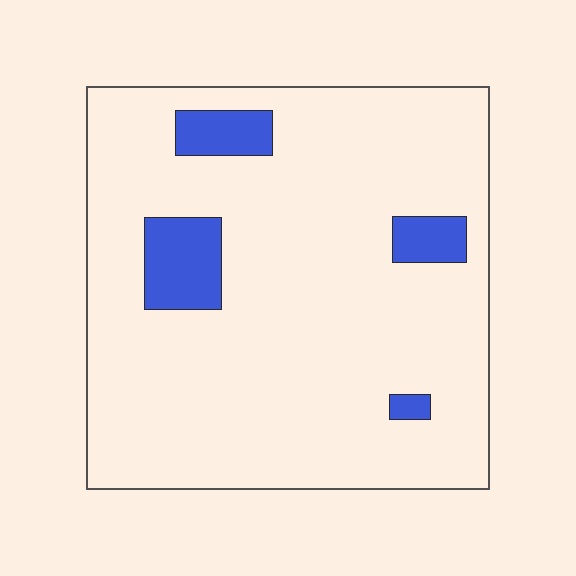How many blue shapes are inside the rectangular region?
4.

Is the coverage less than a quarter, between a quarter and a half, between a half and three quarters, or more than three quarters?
Less than a quarter.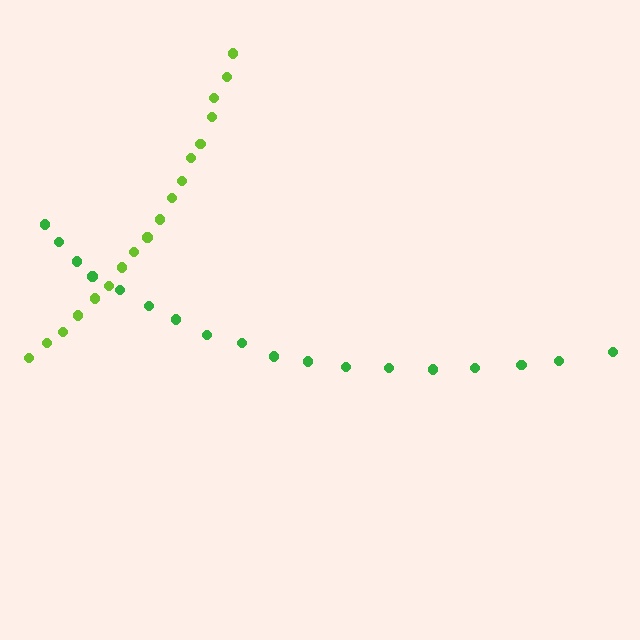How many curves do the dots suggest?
There are 2 distinct paths.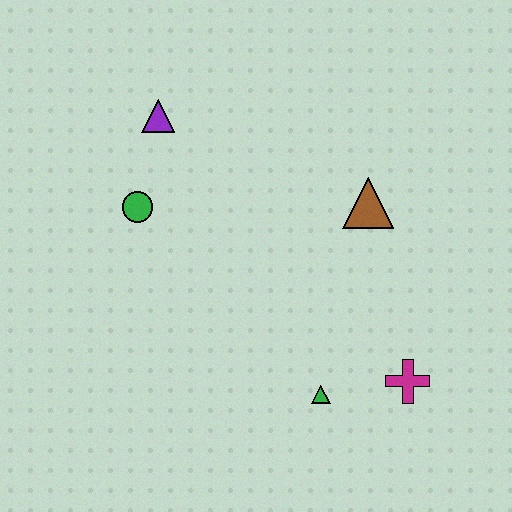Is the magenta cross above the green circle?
No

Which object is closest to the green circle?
The purple triangle is closest to the green circle.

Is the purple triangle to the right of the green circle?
Yes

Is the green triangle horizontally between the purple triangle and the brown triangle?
Yes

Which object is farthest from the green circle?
The magenta cross is farthest from the green circle.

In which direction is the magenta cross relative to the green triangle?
The magenta cross is to the right of the green triangle.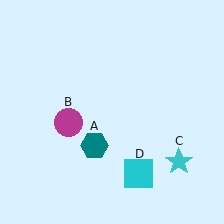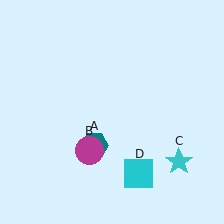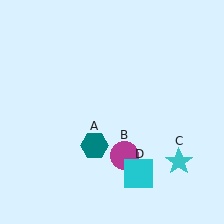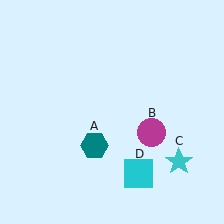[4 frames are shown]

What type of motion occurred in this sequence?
The magenta circle (object B) rotated counterclockwise around the center of the scene.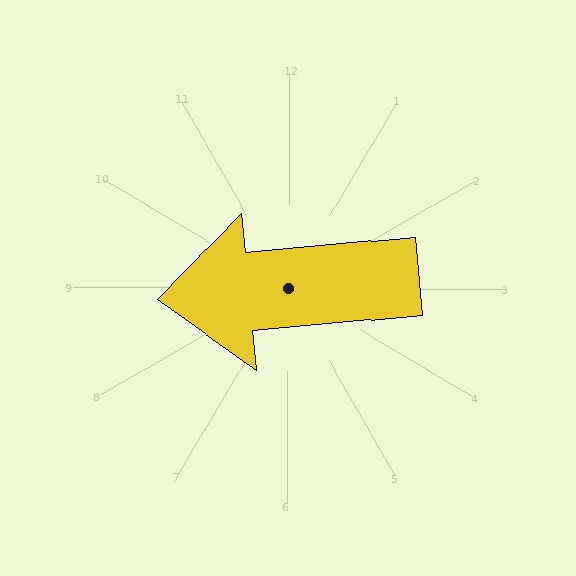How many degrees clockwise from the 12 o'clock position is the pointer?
Approximately 265 degrees.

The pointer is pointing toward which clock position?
Roughly 9 o'clock.